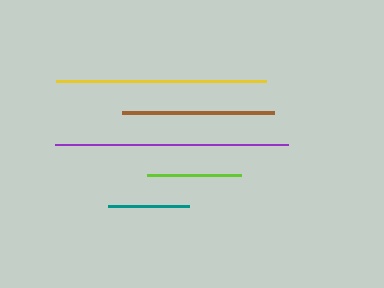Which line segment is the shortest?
The teal line is the shortest at approximately 81 pixels.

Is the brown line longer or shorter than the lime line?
The brown line is longer than the lime line.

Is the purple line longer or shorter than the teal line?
The purple line is longer than the teal line.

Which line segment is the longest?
The purple line is the longest at approximately 233 pixels.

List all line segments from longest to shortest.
From longest to shortest: purple, yellow, brown, lime, teal.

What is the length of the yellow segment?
The yellow segment is approximately 210 pixels long.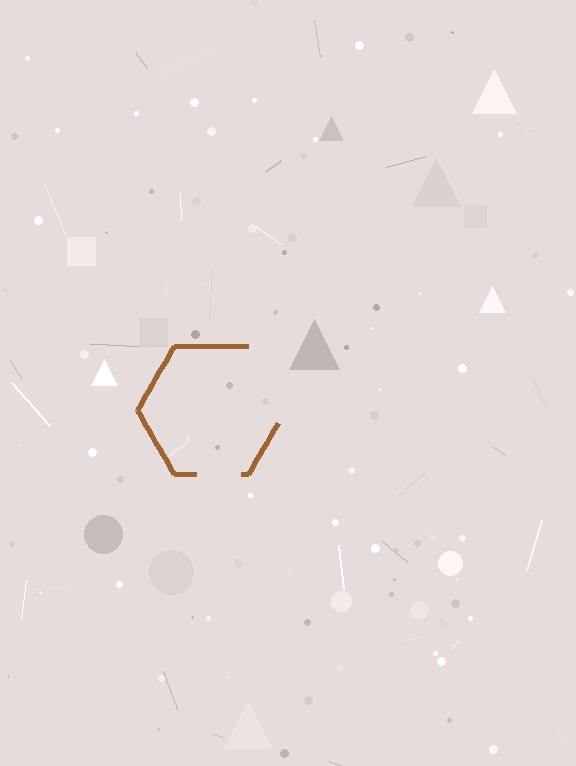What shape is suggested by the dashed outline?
The dashed outline suggests a hexagon.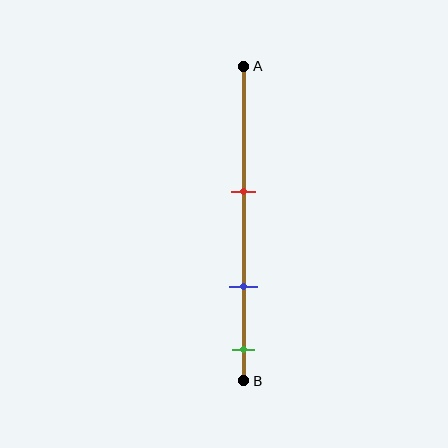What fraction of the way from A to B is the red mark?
The red mark is approximately 40% (0.4) of the way from A to B.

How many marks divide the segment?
There are 3 marks dividing the segment.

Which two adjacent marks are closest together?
The blue and green marks are the closest adjacent pair.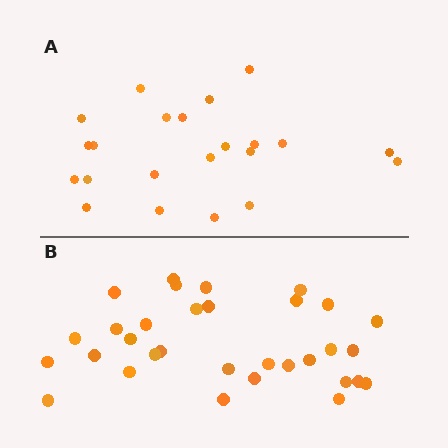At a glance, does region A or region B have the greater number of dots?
Region B (the bottom region) has more dots.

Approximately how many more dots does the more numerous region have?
Region B has roughly 10 or so more dots than region A.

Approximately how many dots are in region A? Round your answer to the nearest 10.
About 20 dots. (The exact count is 22, which rounds to 20.)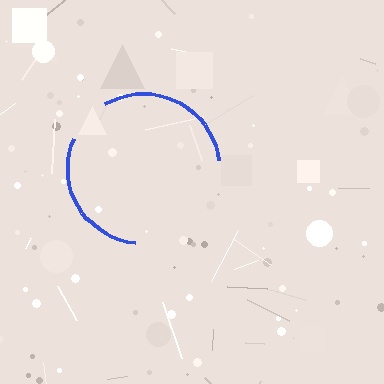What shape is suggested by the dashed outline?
The dashed outline suggests a circle.